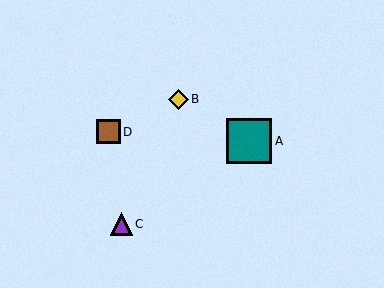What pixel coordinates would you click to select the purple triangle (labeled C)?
Click at (121, 224) to select the purple triangle C.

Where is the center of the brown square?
The center of the brown square is at (108, 132).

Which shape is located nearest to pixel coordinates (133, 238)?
The purple triangle (labeled C) at (121, 224) is nearest to that location.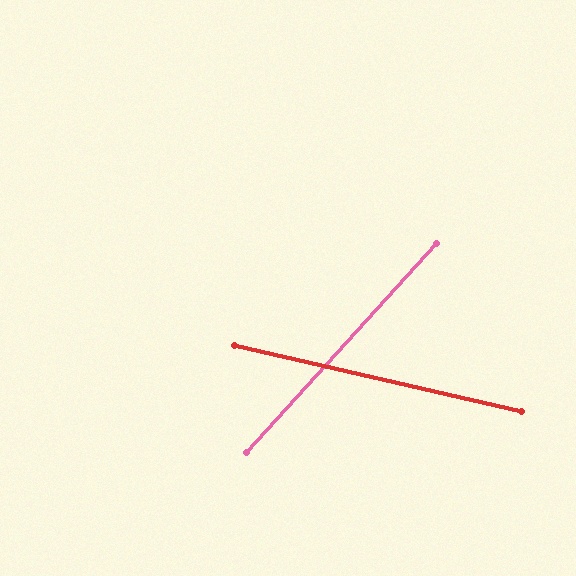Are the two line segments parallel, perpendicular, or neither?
Neither parallel nor perpendicular — they differ by about 61°.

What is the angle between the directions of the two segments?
Approximately 61 degrees.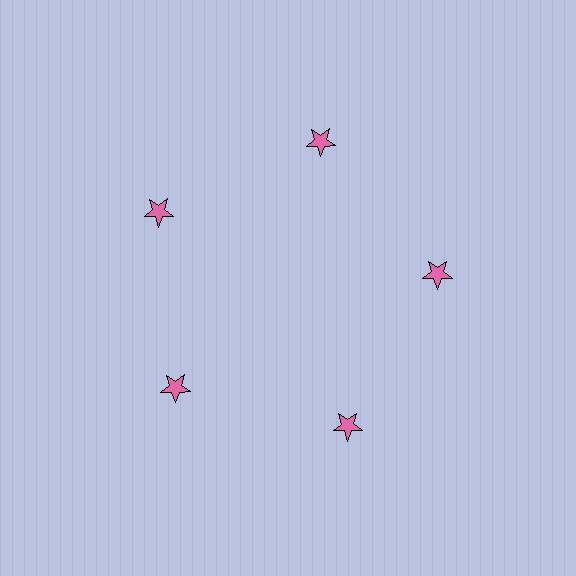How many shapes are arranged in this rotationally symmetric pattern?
There are 5 shapes, arranged in 5 groups of 1.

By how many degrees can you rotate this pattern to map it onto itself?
The pattern maps onto itself every 72 degrees of rotation.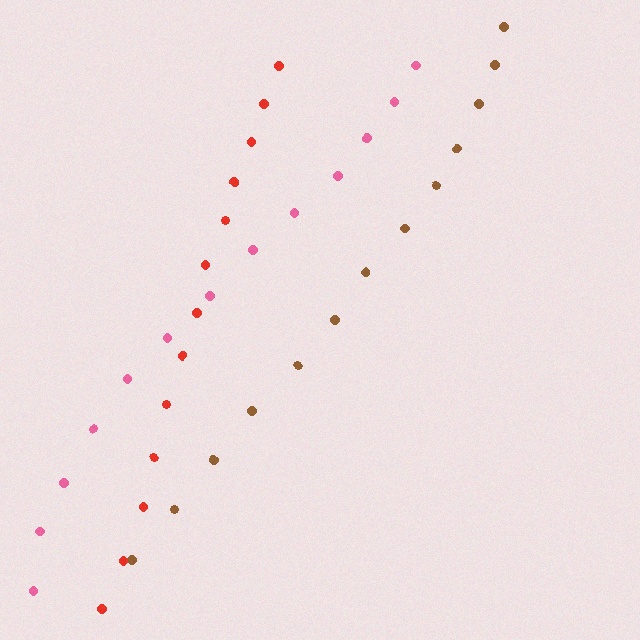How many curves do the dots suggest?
There are 3 distinct paths.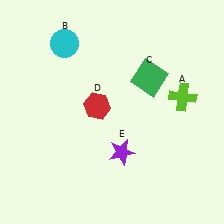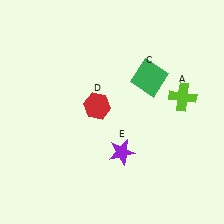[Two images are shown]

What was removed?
The cyan circle (B) was removed in Image 2.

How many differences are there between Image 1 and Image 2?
There is 1 difference between the two images.